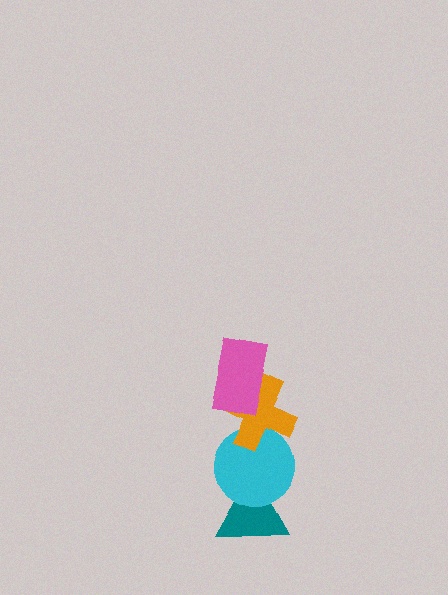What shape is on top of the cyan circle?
The orange cross is on top of the cyan circle.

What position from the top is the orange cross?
The orange cross is 2nd from the top.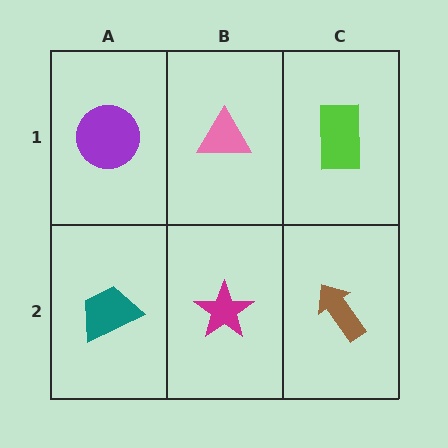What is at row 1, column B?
A pink triangle.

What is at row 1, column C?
A lime rectangle.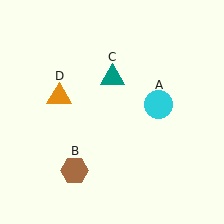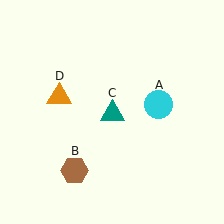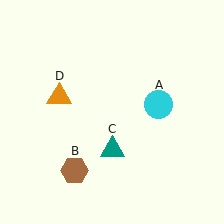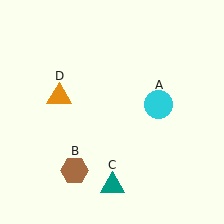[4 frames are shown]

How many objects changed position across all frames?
1 object changed position: teal triangle (object C).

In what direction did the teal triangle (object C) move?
The teal triangle (object C) moved down.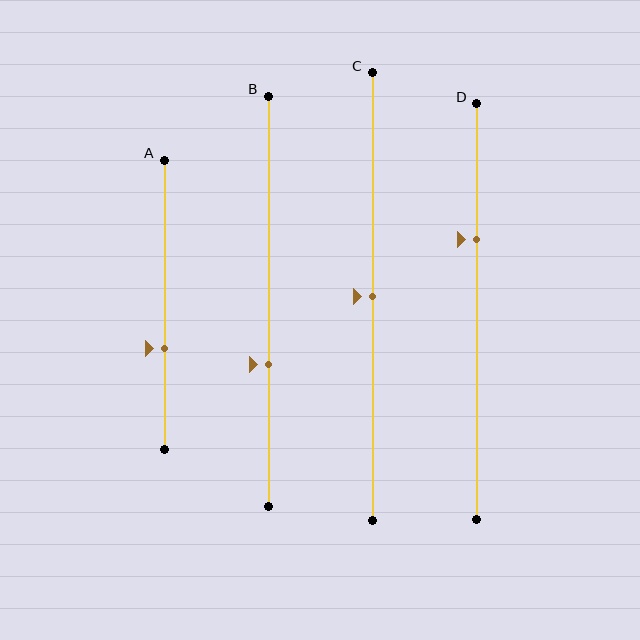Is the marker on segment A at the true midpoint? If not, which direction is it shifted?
No, the marker on segment A is shifted downward by about 15% of the segment length.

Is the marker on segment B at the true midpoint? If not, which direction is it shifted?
No, the marker on segment B is shifted downward by about 15% of the segment length.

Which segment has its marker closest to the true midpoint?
Segment C has its marker closest to the true midpoint.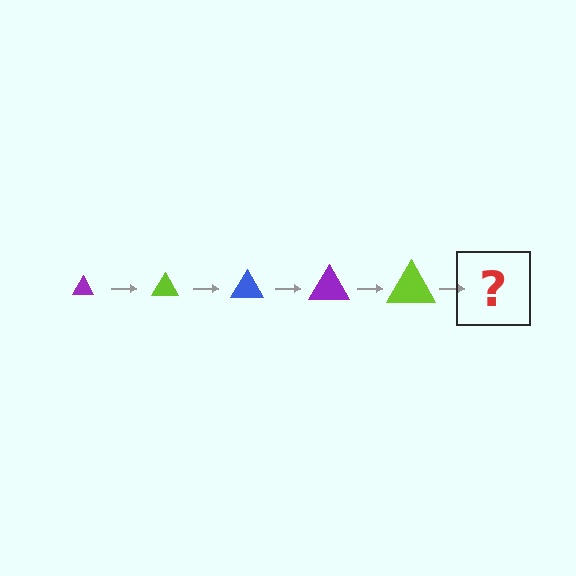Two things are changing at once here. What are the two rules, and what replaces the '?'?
The two rules are that the triangle grows larger each step and the color cycles through purple, lime, and blue. The '?' should be a blue triangle, larger than the previous one.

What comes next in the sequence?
The next element should be a blue triangle, larger than the previous one.